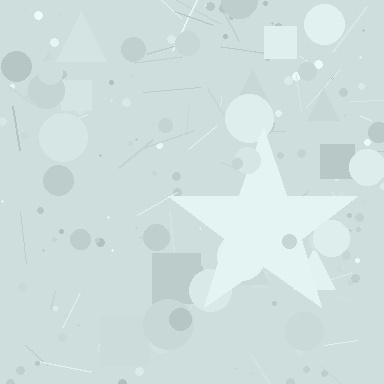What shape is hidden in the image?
A star is hidden in the image.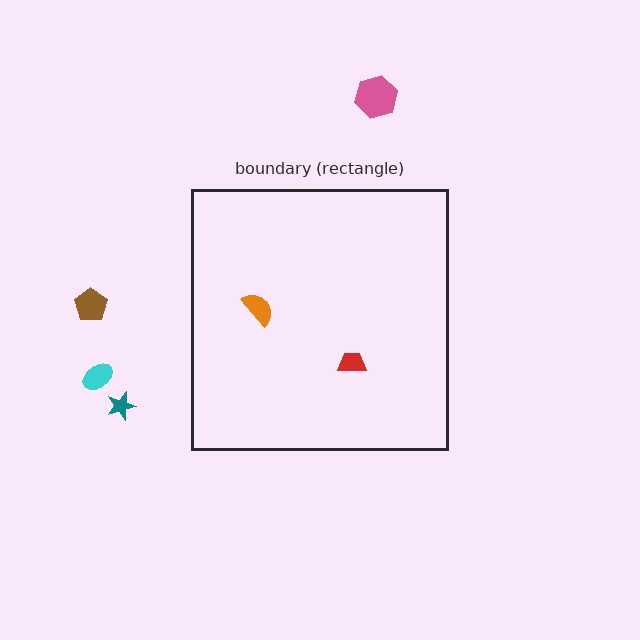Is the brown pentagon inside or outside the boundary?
Outside.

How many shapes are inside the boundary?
2 inside, 4 outside.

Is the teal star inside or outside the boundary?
Outside.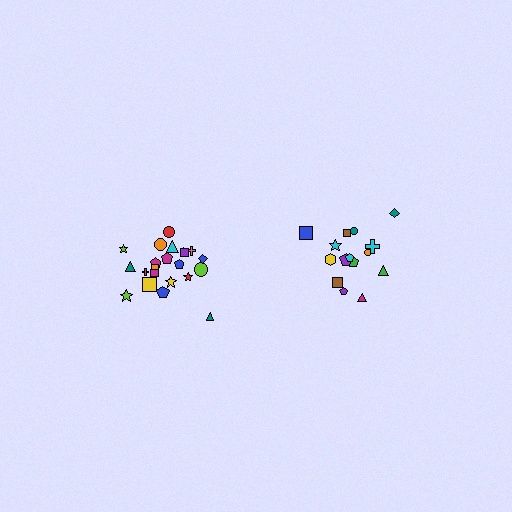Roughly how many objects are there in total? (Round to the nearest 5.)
Roughly 35 objects in total.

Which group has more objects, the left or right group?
The left group.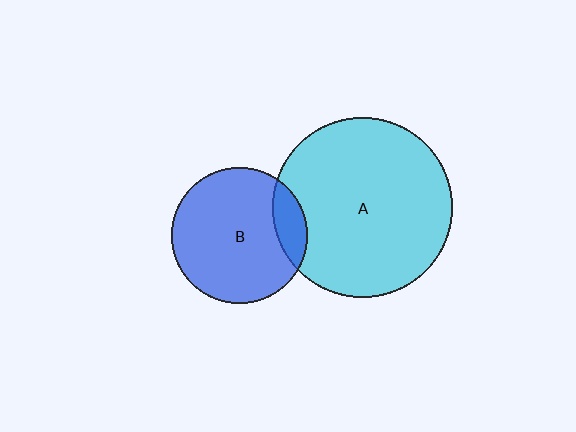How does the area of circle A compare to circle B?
Approximately 1.7 times.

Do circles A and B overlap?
Yes.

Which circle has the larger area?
Circle A (cyan).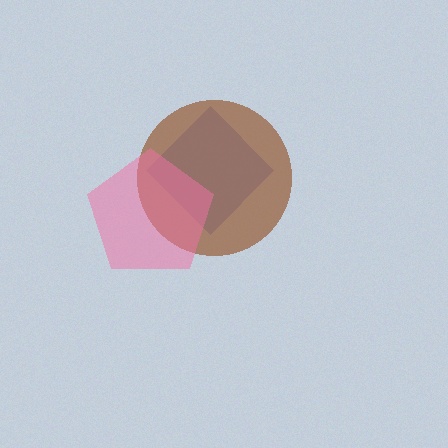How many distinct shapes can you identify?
There are 3 distinct shapes: a blue diamond, a brown circle, a pink pentagon.